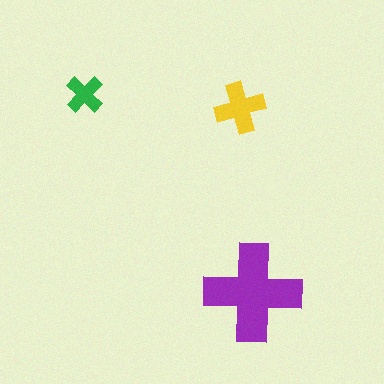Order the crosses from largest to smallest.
the purple one, the yellow one, the green one.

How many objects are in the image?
There are 3 objects in the image.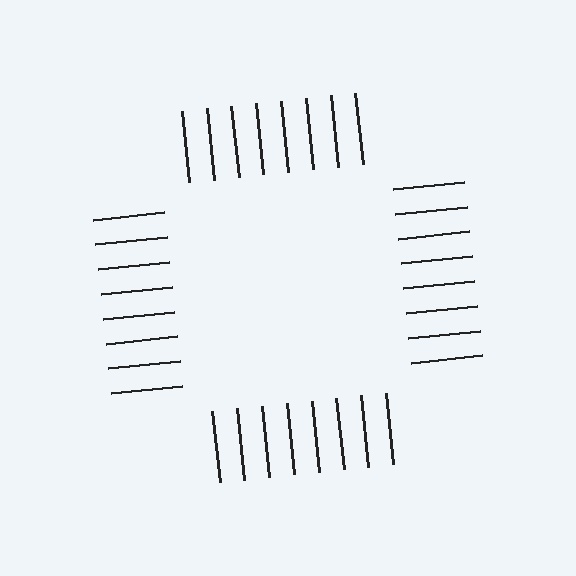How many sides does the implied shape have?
4 sides — the line-ends trace a square.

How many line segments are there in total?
32 — 8 along each of the 4 edges.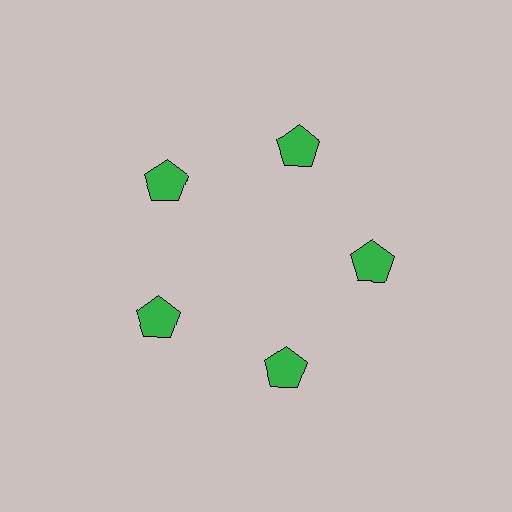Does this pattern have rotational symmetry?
Yes, this pattern has 5-fold rotational symmetry. It looks the same after rotating 72 degrees around the center.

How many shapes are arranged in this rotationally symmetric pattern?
There are 5 shapes, arranged in 5 groups of 1.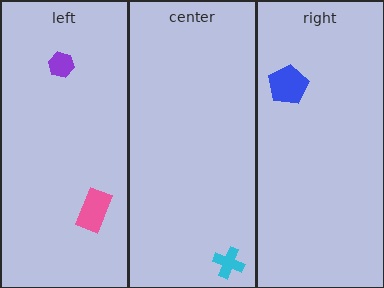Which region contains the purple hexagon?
The left region.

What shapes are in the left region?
The pink rectangle, the purple hexagon.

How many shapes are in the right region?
1.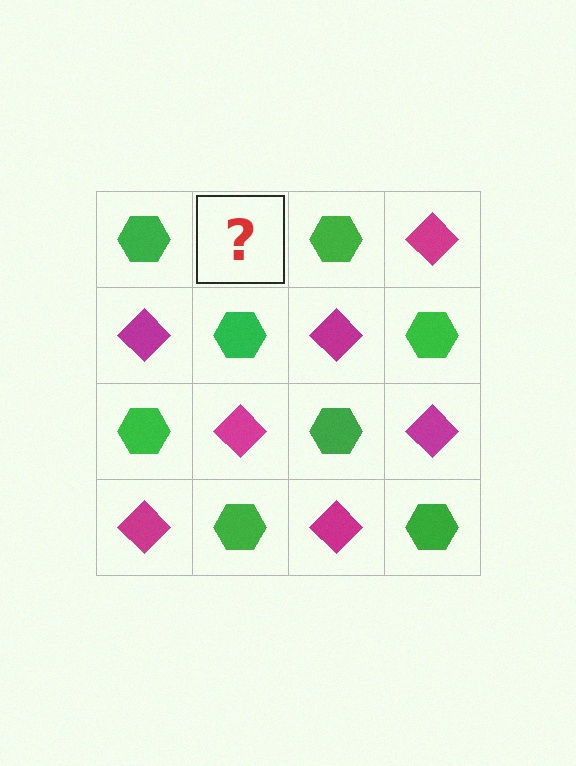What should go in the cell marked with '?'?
The missing cell should contain a magenta diamond.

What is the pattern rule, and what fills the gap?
The rule is that it alternates green hexagon and magenta diamond in a checkerboard pattern. The gap should be filled with a magenta diamond.